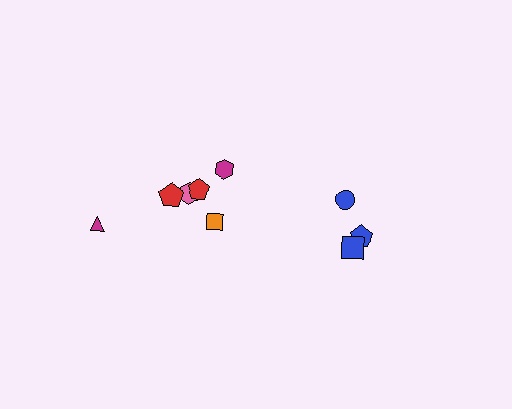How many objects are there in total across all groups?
There are 9 objects.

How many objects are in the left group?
There are 6 objects.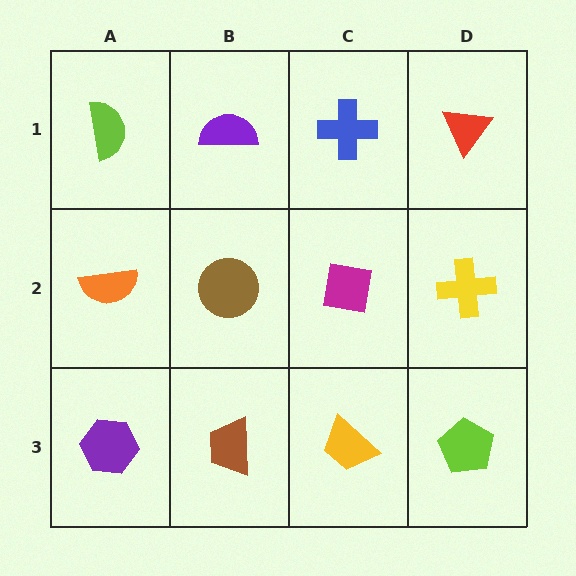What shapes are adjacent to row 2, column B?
A purple semicircle (row 1, column B), a brown trapezoid (row 3, column B), an orange semicircle (row 2, column A), a magenta square (row 2, column C).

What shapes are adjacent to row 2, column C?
A blue cross (row 1, column C), a yellow trapezoid (row 3, column C), a brown circle (row 2, column B), a yellow cross (row 2, column D).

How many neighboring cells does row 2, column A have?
3.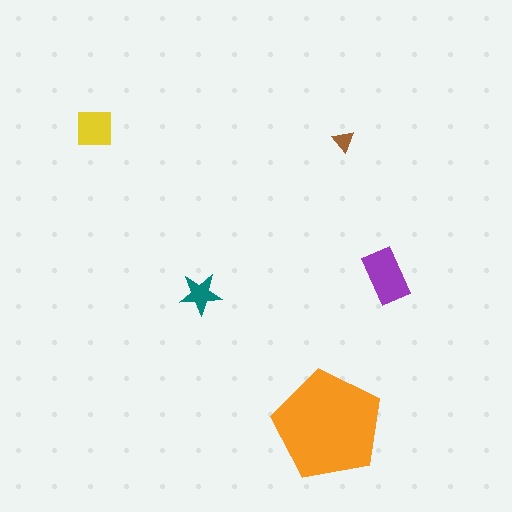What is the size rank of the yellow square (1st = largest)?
3rd.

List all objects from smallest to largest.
The brown triangle, the teal star, the yellow square, the purple rectangle, the orange pentagon.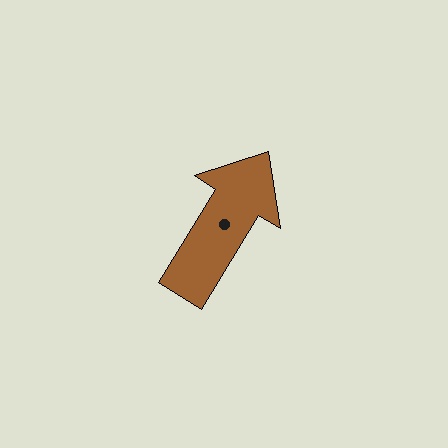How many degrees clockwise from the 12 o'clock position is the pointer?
Approximately 32 degrees.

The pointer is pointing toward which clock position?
Roughly 1 o'clock.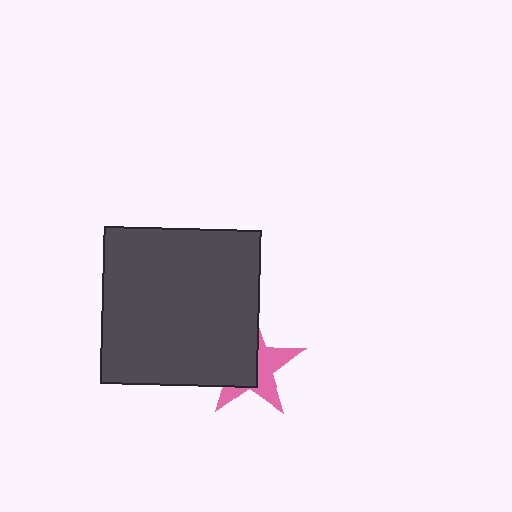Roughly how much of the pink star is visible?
About half of it is visible (roughly 46%).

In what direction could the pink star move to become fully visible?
The pink star could move right. That would shift it out from behind the dark gray square entirely.